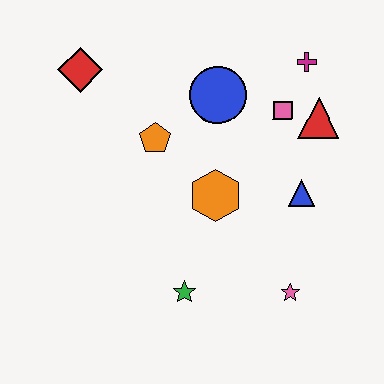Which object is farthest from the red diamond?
The pink star is farthest from the red diamond.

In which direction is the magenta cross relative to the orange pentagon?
The magenta cross is to the right of the orange pentagon.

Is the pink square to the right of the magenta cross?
No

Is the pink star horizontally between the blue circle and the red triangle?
Yes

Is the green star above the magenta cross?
No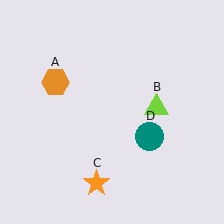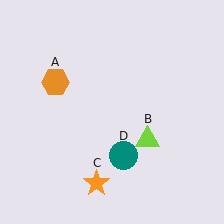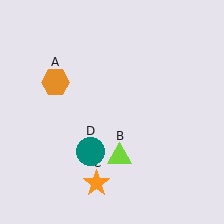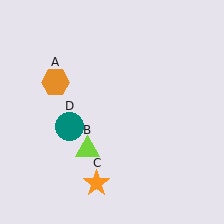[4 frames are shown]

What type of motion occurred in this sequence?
The lime triangle (object B), teal circle (object D) rotated clockwise around the center of the scene.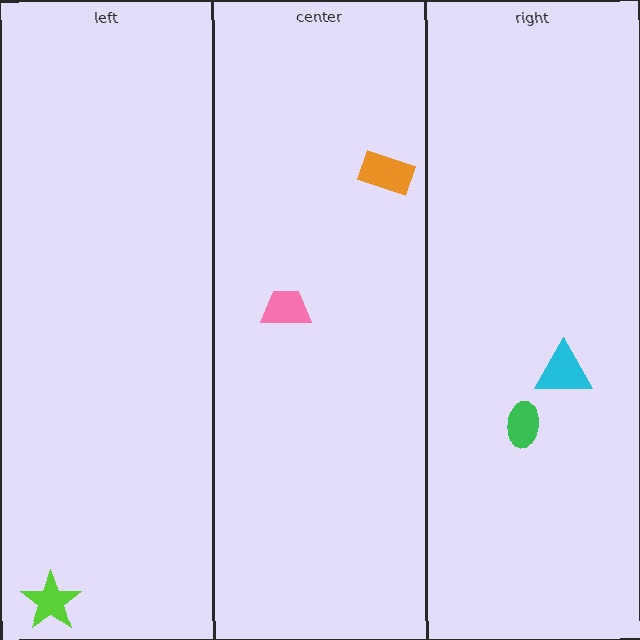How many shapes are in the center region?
2.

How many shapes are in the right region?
2.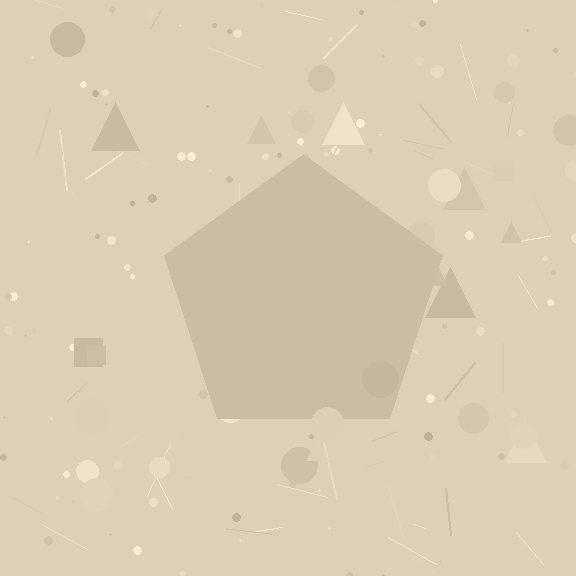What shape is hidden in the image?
A pentagon is hidden in the image.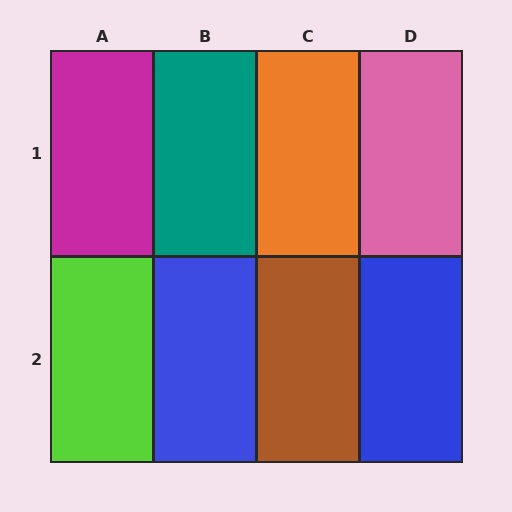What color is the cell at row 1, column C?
Orange.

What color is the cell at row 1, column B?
Teal.